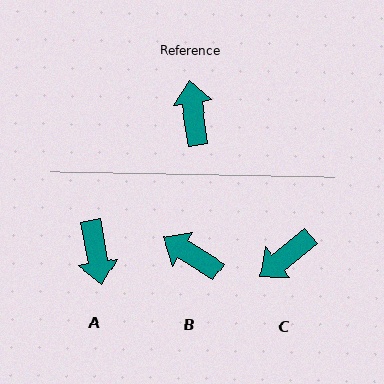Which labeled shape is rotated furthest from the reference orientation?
A, about 178 degrees away.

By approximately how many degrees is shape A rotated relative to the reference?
Approximately 178 degrees clockwise.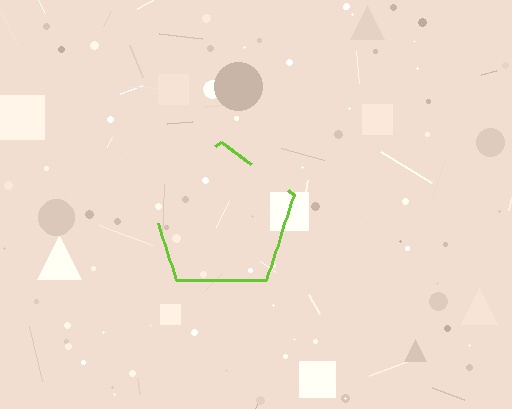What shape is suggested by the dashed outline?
The dashed outline suggests a pentagon.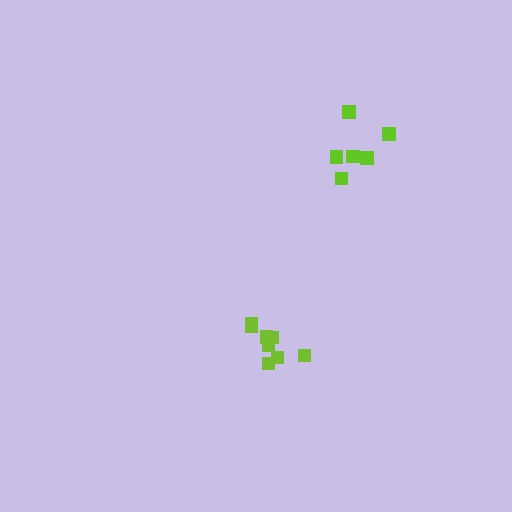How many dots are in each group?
Group 1: 6 dots, Group 2: 8 dots (14 total).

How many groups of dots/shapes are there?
There are 2 groups.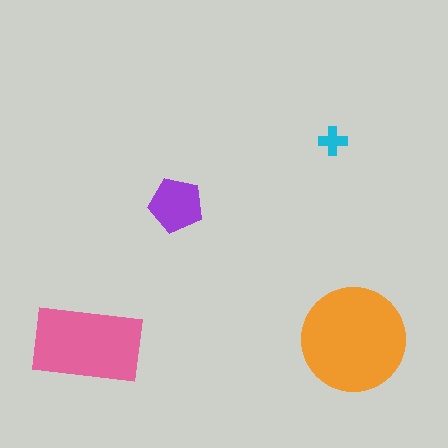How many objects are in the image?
There are 4 objects in the image.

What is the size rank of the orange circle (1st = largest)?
1st.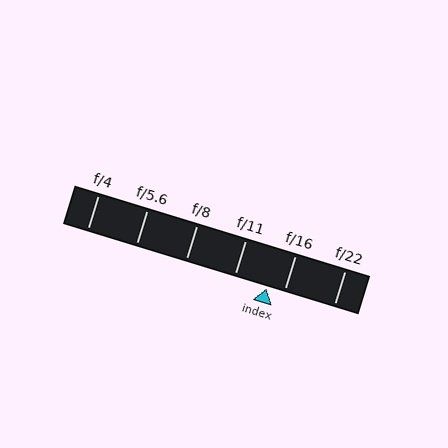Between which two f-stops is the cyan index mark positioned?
The index mark is between f/11 and f/16.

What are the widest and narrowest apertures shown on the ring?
The widest aperture shown is f/4 and the narrowest is f/22.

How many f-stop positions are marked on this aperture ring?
There are 6 f-stop positions marked.